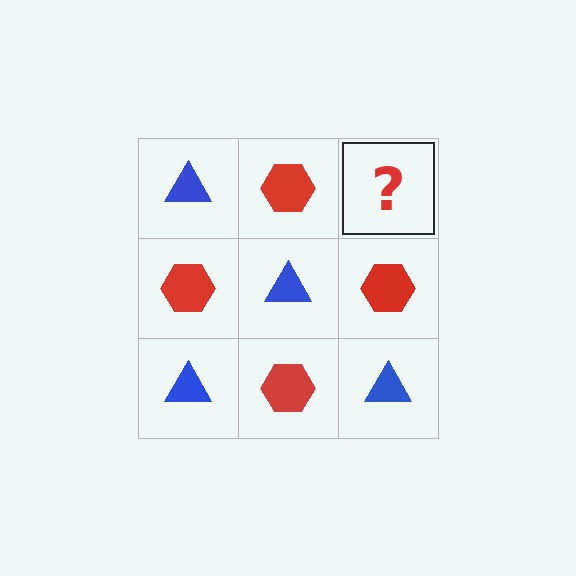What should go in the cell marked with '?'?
The missing cell should contain a blue triangle.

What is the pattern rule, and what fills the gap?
The rule is that it alternates blue triangle and red hexagon in a checkerboard pattern. The gap should be filled with a blue triangle.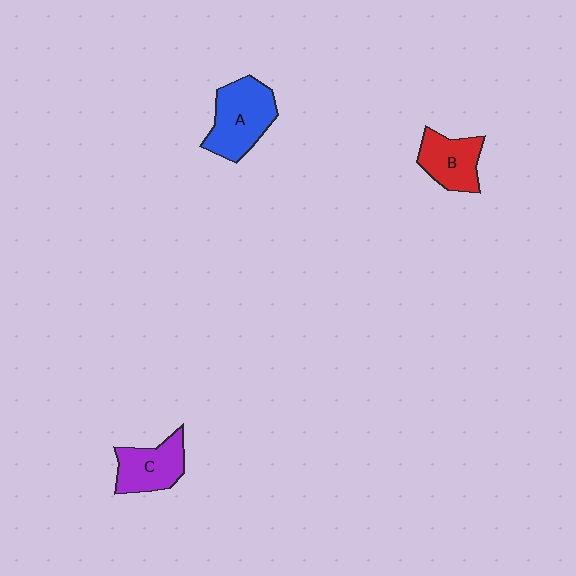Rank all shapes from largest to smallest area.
From largest to smallest: A (blue), C (purple), B (red).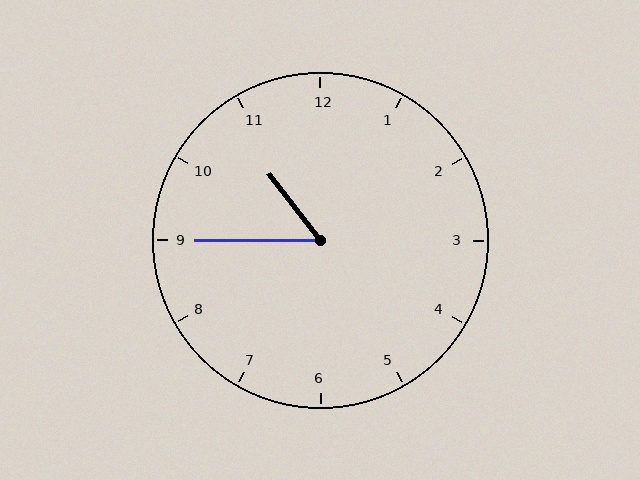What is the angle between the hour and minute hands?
Approximately 52 degrees.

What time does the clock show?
10:45.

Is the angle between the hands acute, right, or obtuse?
It is acute.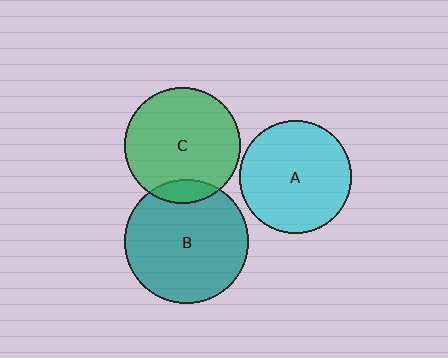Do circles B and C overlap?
Yes.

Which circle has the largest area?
Circle B (teal).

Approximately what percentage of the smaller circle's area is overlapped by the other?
Approximately 10%.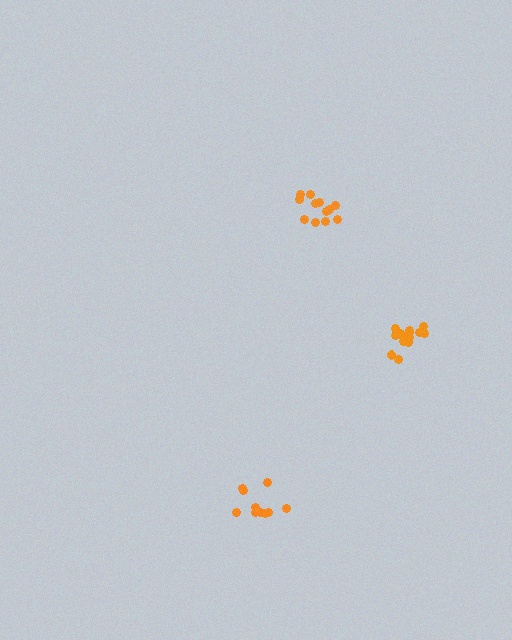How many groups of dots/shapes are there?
There are 3 groups.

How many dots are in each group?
Group 1: 16 dots, Group 2: 10 dots, Group 3: 12 dots (38 total).